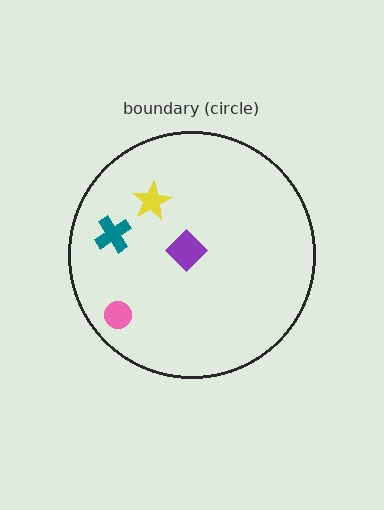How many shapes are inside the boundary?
4 inside, 0 outside.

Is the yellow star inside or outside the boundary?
Inside.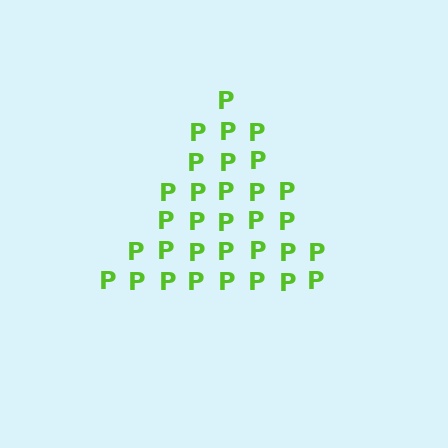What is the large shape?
The large shape is a triangle.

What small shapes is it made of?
It is made of small letter P's.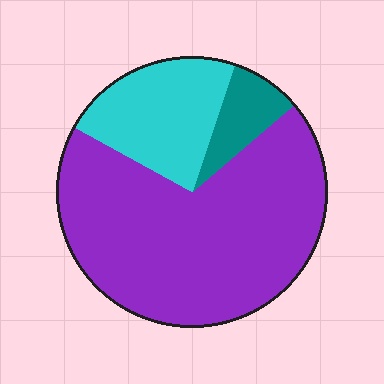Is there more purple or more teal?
Purple.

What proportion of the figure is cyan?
Cyan takes up about one fifth (1/5) of the figure.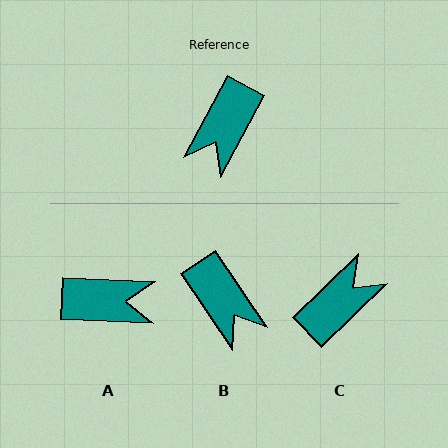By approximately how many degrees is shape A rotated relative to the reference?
Approximately 116 degrees counter-clockwise.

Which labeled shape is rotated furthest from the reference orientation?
C, about 162 degrees away.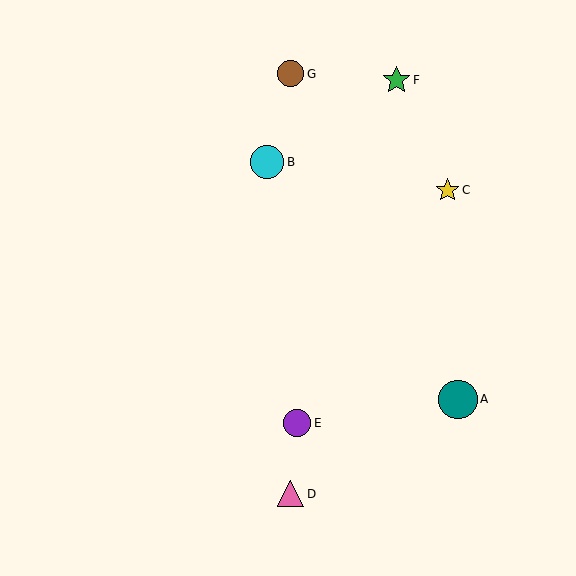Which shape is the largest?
The teal circle (labeled A) is the largest.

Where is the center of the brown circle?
The center of the brown circle is at (291, 74).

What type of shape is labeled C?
Shape C is a yellow star.